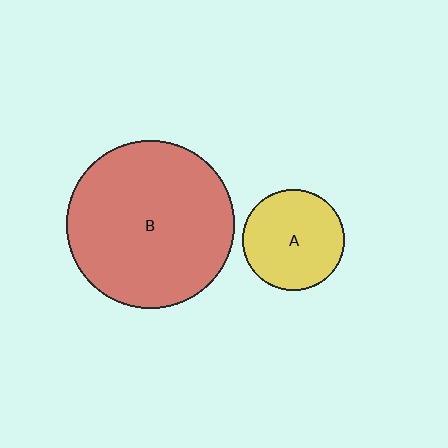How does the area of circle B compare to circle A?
Approximately 2.7 times.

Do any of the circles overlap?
No, none of the circles overlap.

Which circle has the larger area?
Circle B (red).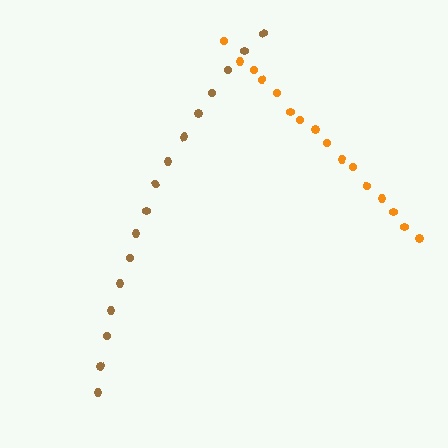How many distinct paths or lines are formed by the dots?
There are 2 distinct paths.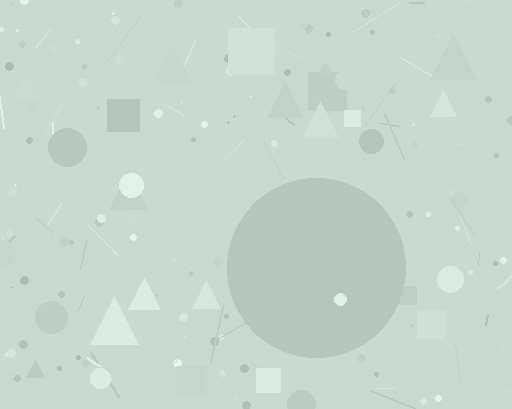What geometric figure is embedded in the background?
A circle is embedded in the background.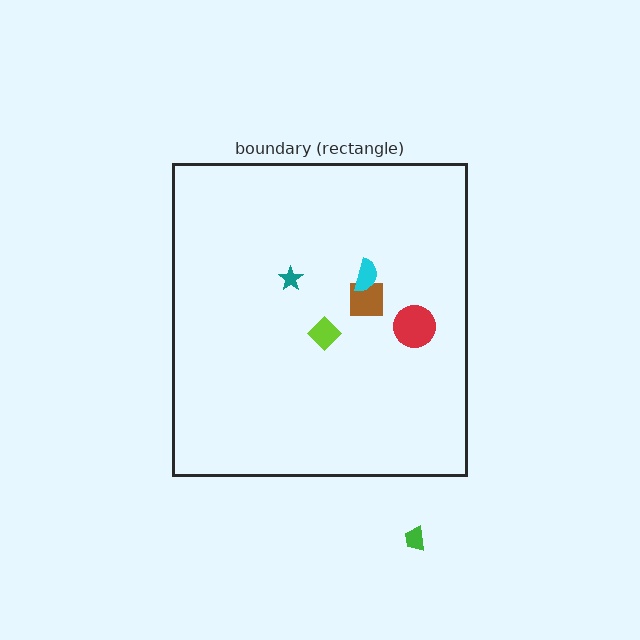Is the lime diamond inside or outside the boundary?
Inside.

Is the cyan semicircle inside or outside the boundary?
Inside.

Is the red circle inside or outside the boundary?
Inside.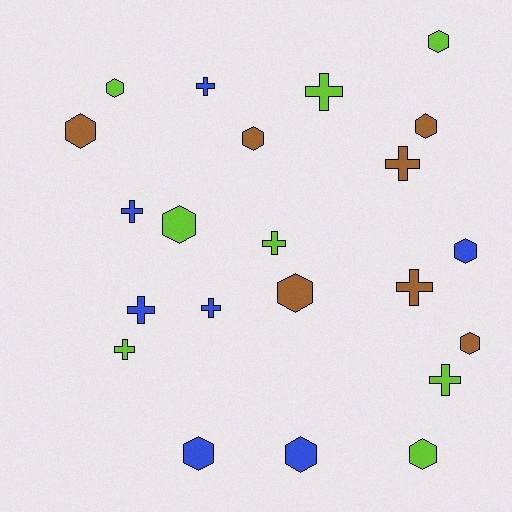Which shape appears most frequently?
Hexagon, with 12 objects.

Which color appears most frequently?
Lime, with 8 objects.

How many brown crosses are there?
There are 2 brown crosses.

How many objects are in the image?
There are 22 objects.